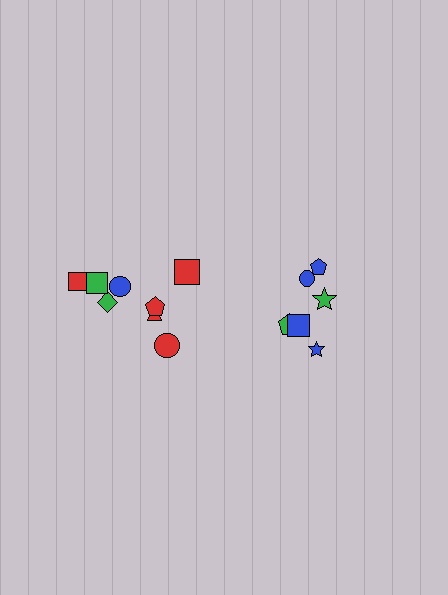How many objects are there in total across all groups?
There are 14 objects.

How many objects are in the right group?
There are 6 objects.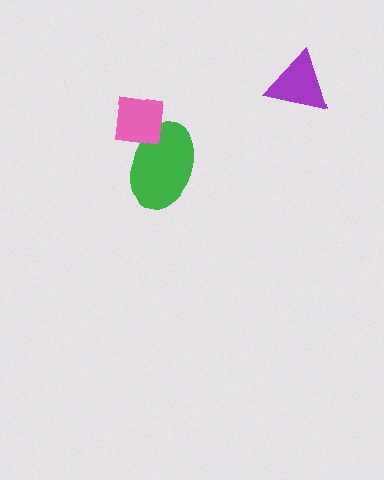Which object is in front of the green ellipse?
The pink square is in front of the green ellipse.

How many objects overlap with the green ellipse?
1 object overlaps with the green ellipse.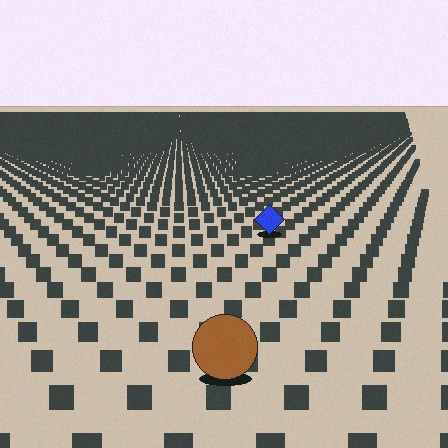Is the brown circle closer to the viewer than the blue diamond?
Yes. The brown circle is closer — you can tell from the texture gradient: the ground texture is coarser near it.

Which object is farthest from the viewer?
The blue diamond is farthest from the viewer. It appears smaller and the ground texture around it is denser.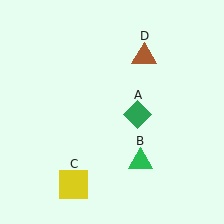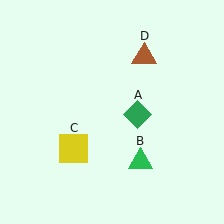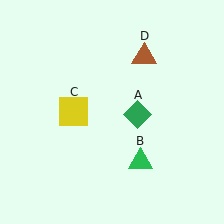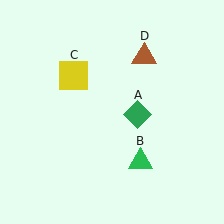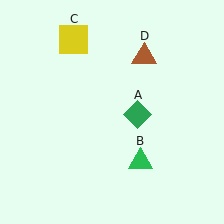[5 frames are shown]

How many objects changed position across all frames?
1 object changed position: yellow square (object C).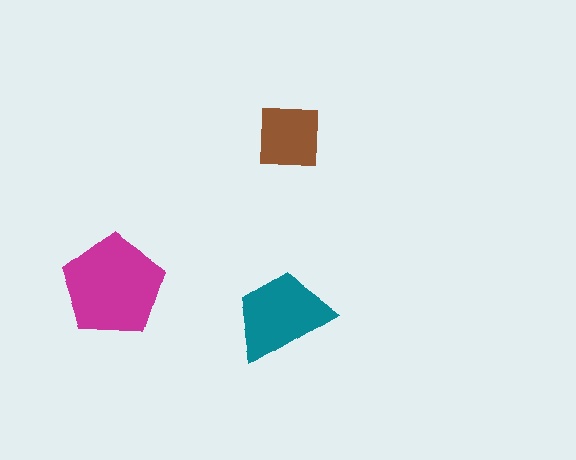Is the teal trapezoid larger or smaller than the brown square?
Larger.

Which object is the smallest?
The brown square.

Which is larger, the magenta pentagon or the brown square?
The magenta pentagon.